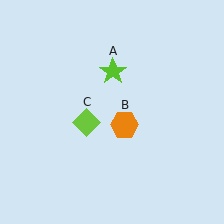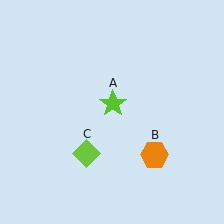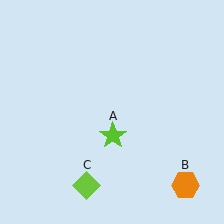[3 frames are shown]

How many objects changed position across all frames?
3 objects changed position: lime star (object A), orange hexagon (object B), lime diamond (object C).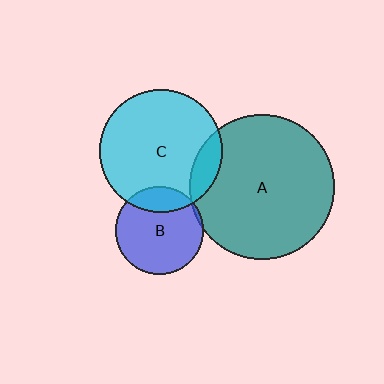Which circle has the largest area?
Circle A (teal).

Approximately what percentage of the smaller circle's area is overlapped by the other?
Approximately 10%.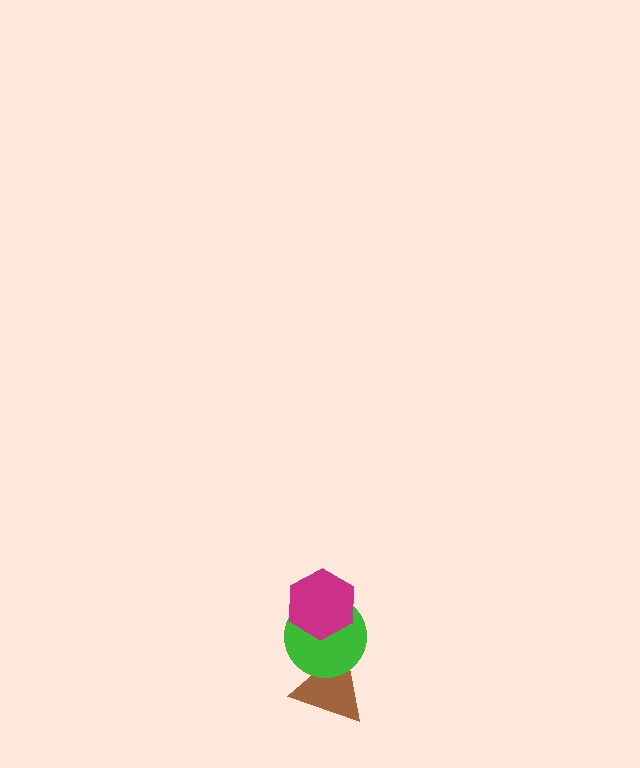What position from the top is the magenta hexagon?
The magenta hexagon is 1st from the top.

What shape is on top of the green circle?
The magenta hexagon is on top of the green circle.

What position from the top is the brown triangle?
The brown triangle is 3rd from the top.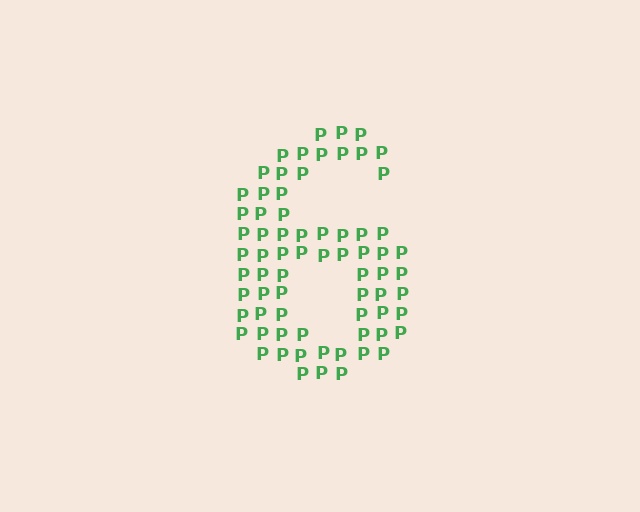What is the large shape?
The large shape is the digit 6.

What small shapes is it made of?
It is made of small letter P's.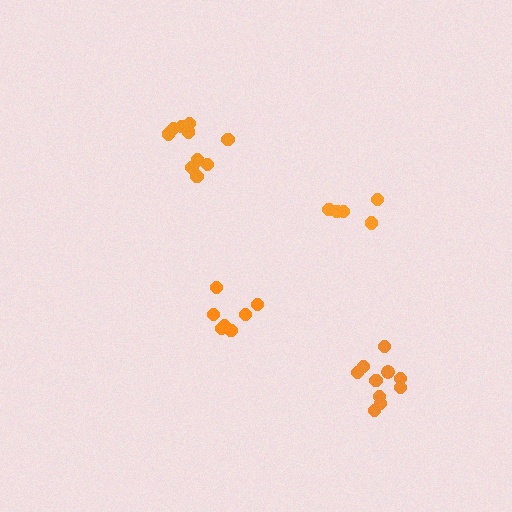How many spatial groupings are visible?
There are 4 spatial groupings.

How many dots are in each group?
Group 1: 10 dots, Group 2: 5 dots, Group 3: 10 dots, Group 4: 7 dots (32 total).